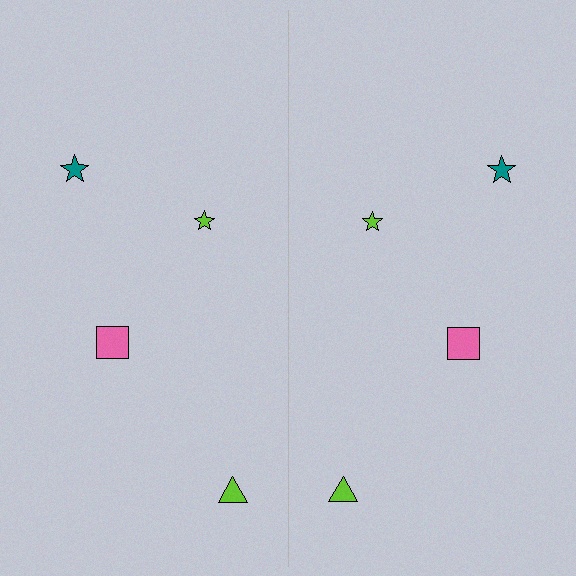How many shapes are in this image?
There are 8 shapes in this image.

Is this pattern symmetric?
Yes, this pattern has bilateral (reflection) symmetry.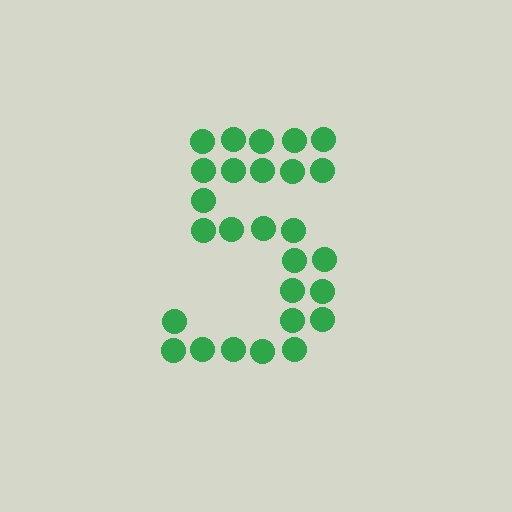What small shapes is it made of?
It is made of small circles.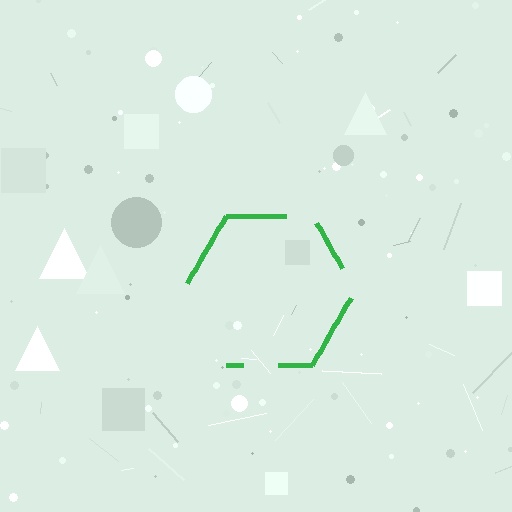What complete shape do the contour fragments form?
The contour fragments form a hexagon.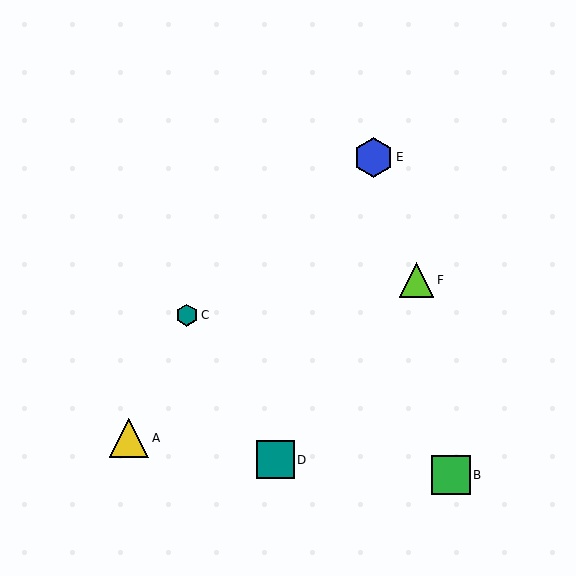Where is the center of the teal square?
The center of the teal square is at (275, 460).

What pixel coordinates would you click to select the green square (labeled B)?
Click at (451, 475) to select the green square B.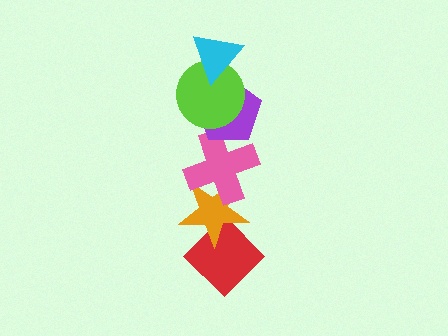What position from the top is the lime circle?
The lime circle is 2nd from the top.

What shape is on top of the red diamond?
The orange star is on top of the red diamond.